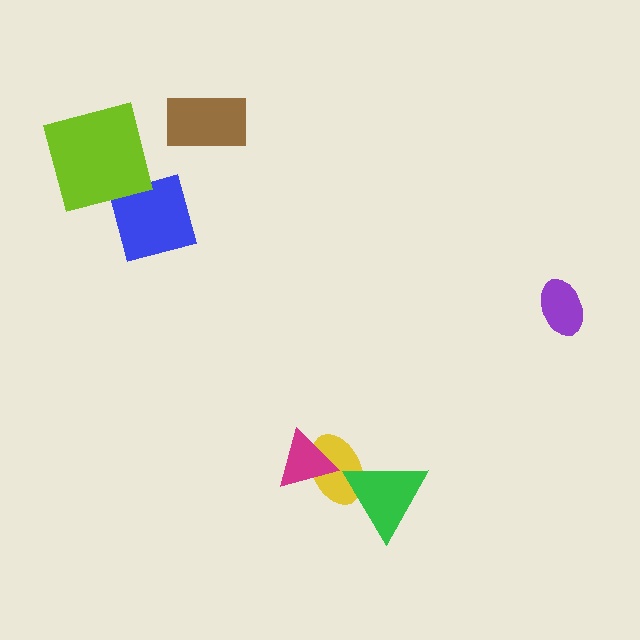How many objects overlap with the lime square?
0 objects overlap with the lime square.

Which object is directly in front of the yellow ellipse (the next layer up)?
The green triangle is directly in front of the yellow ellipse.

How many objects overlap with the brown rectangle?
0 objects overlap with the brown rectangle.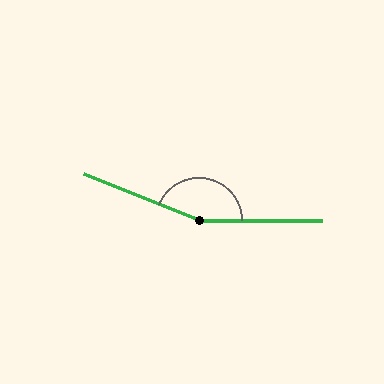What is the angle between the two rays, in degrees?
Approximately 159 degrees.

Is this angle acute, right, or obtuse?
It is obtuse.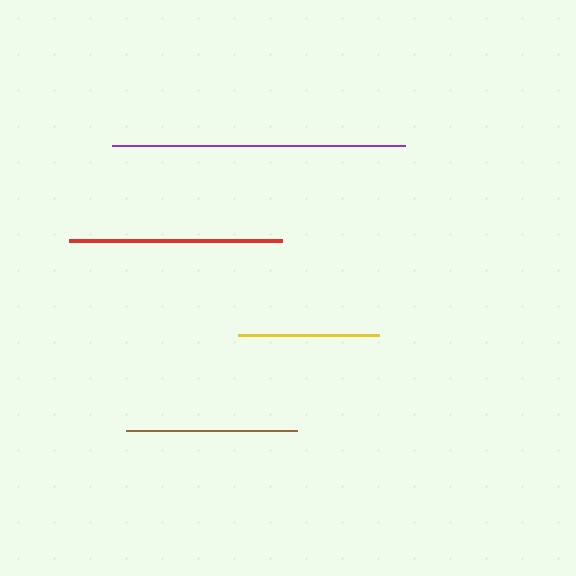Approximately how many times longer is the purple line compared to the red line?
The purple line is approximately 1.4 times the length of the red line.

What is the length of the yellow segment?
The yellow segment is approximately 140 pixels long.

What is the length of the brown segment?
The brown segment is approximately 171 pixels long.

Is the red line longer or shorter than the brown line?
The red line is longer than the brown line.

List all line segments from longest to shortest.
From longest to shortest: purple, red, brown, yellow.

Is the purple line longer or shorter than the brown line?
The purple line is longer than the brown line.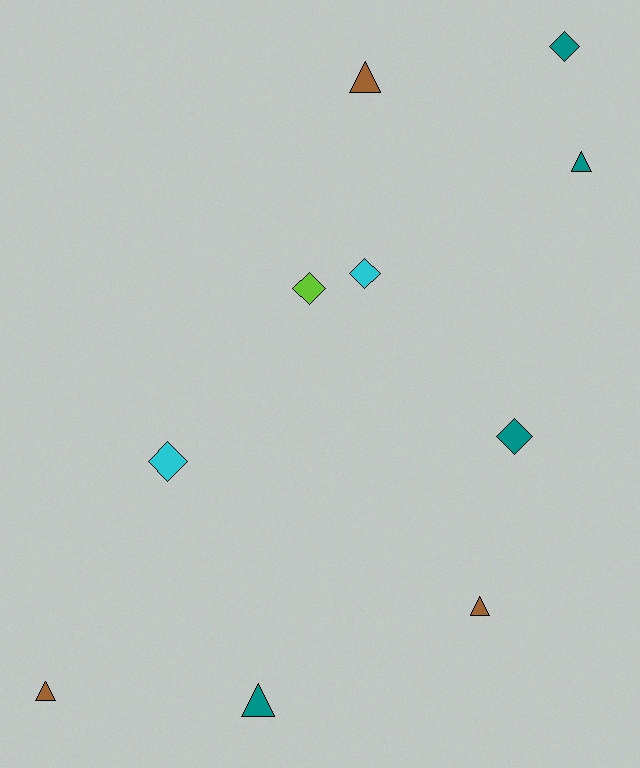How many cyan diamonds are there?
There are 2 cyan diamonds.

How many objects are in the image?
There are 10 objects.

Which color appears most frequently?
Teal, with 4 objects.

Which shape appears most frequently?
Triangle, with 5 objects.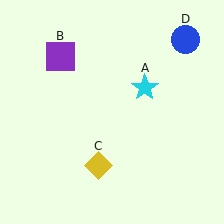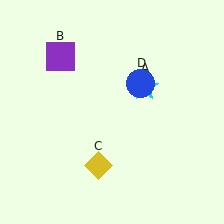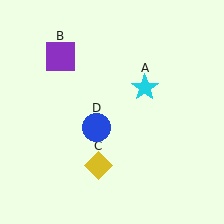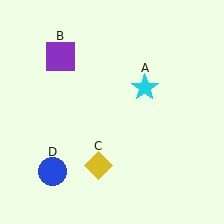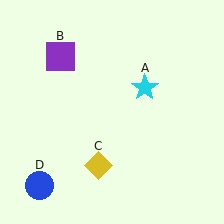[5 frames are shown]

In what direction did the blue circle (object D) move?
The blue circle (object D) moved down and to the left.